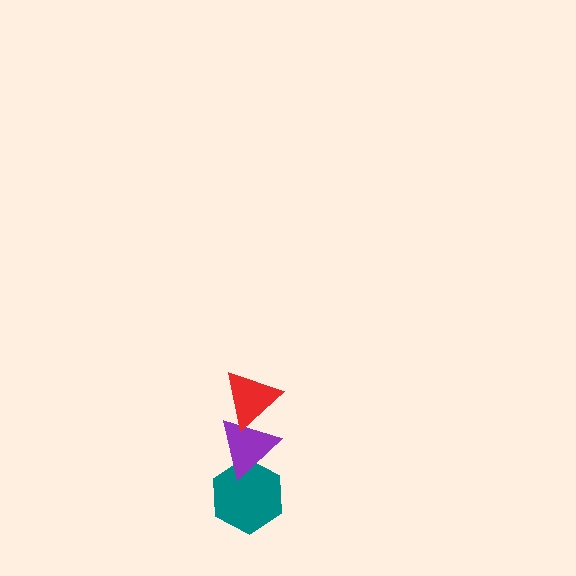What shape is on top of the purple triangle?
The red triangle is on top of the purple triangle.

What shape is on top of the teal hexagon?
The purple triangle is on top of the teal hexagon.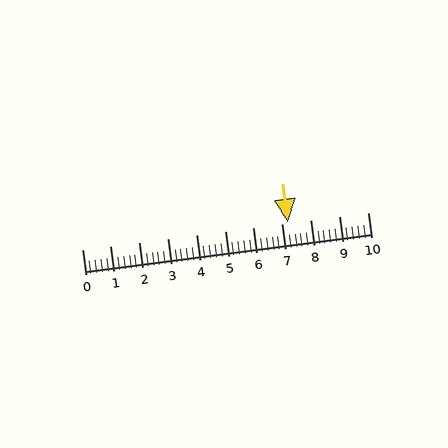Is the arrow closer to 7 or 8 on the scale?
The arrow is closer to 7.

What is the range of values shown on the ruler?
The ruler shows values from 0 to 10.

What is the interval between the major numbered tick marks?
The major tick marks are spaced 1 units apart.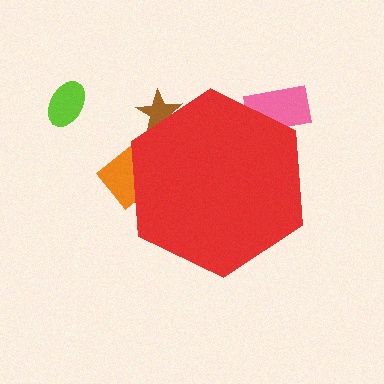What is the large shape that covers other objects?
A red hexagon.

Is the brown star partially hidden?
Yes, the brown star is partially hidden behind the red hexagon.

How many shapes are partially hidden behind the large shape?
3 shapes are partially hidden.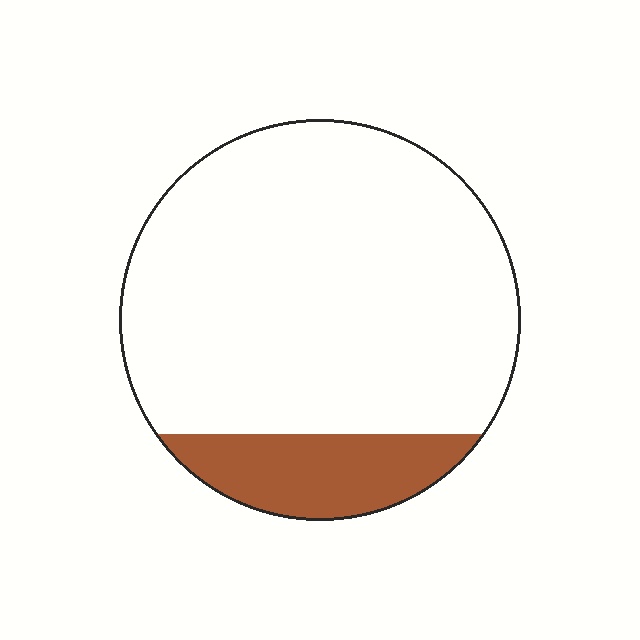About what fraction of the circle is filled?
About one sixth (1/6).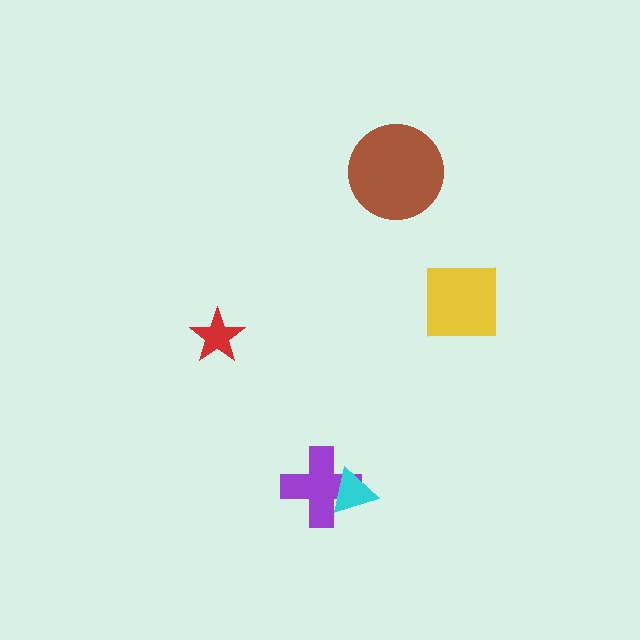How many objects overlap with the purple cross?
1 object overlaps with the purple cross.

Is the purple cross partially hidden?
Yes, it is partially covered by another shape.